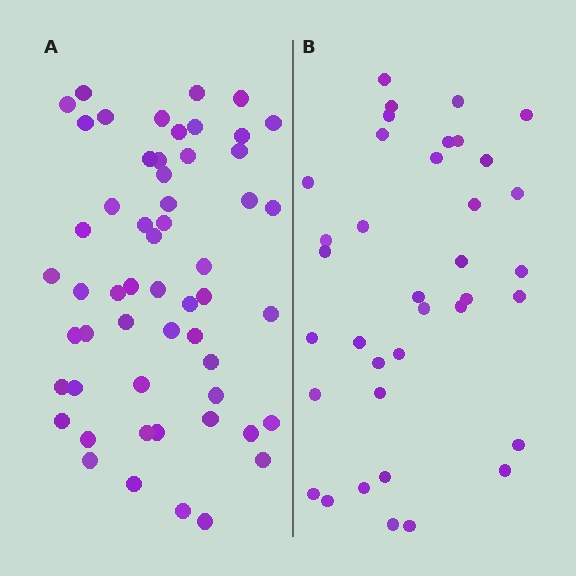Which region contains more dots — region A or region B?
Region A (the left region) has more dots.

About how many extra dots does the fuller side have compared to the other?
Region A has approximately 20 more dots than region B.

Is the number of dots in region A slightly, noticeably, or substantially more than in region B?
Region A has substantially more. The ratio is roughly 1.5 to 1.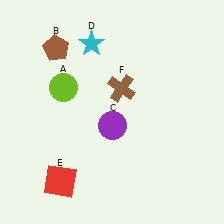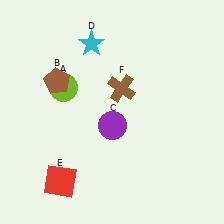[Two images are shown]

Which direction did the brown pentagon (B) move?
The brown pentagon (B) moved down.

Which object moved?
The brown pentagon (B) moved down.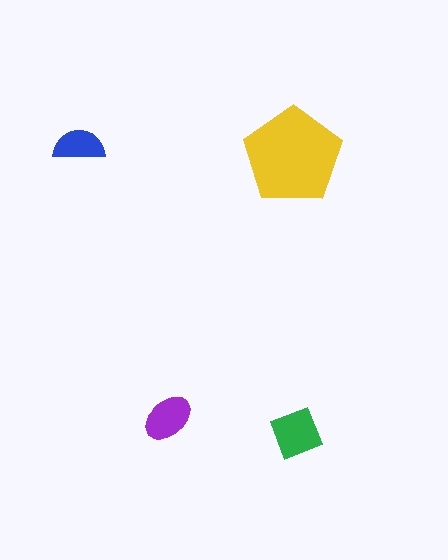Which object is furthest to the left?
The blue semicircle is leftmost.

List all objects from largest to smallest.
The yellow pentagon, the green diamond, the purple ellipse, the blue semicircle.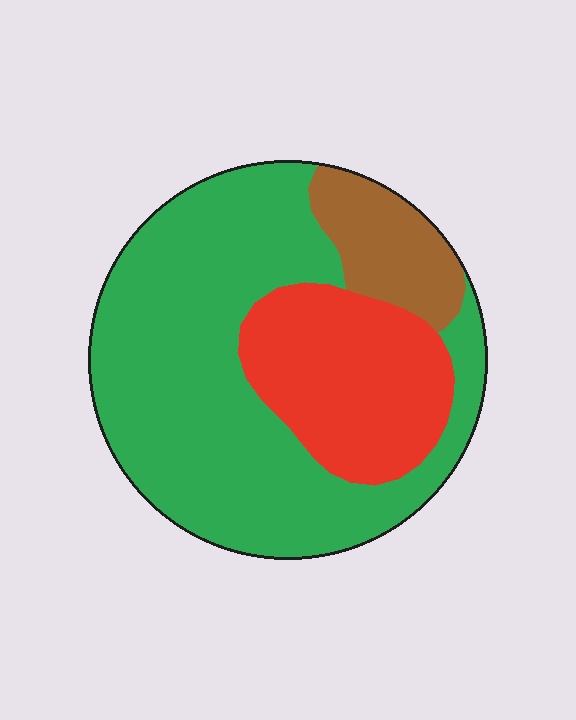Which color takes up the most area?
Green, at roughly 65%.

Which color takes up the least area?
Brown, at roughly 10%.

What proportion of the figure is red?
Red takes up about one quarter (1/4) of the figure.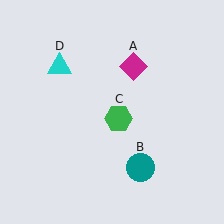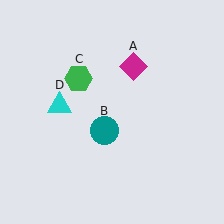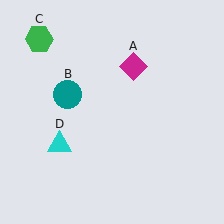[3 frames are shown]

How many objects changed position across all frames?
3 objects changed position: teal circle (object B), green hexagon (object C), cyan triangle (object D).